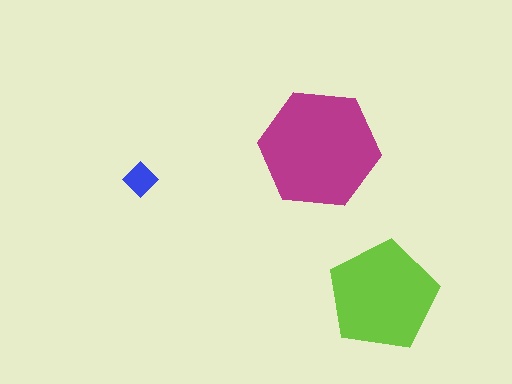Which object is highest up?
The magenta hexagon is topmost.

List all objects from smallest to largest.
The blue diamond, the lime pentagon, the magenta hexagon.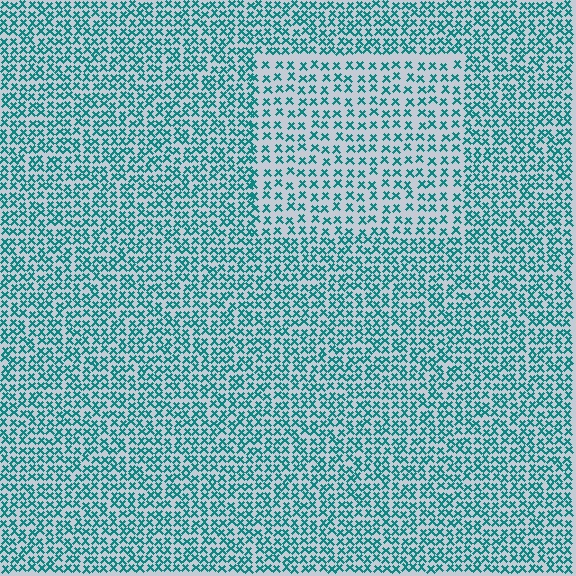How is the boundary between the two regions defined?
The boundary is defined by a change in element density (approximately 1.7x ratio). All elements are the same color, size, and shape.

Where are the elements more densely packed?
The elements are more densely packed outside the rectangle boundary.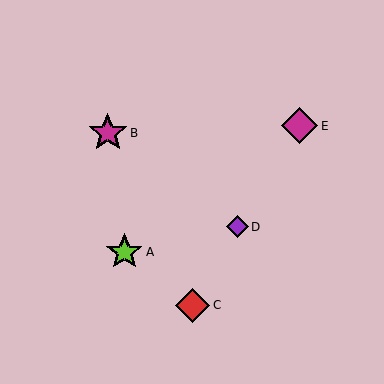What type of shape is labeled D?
Shape D is a purple diamond.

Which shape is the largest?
The magenta star (labeled B) is the largest.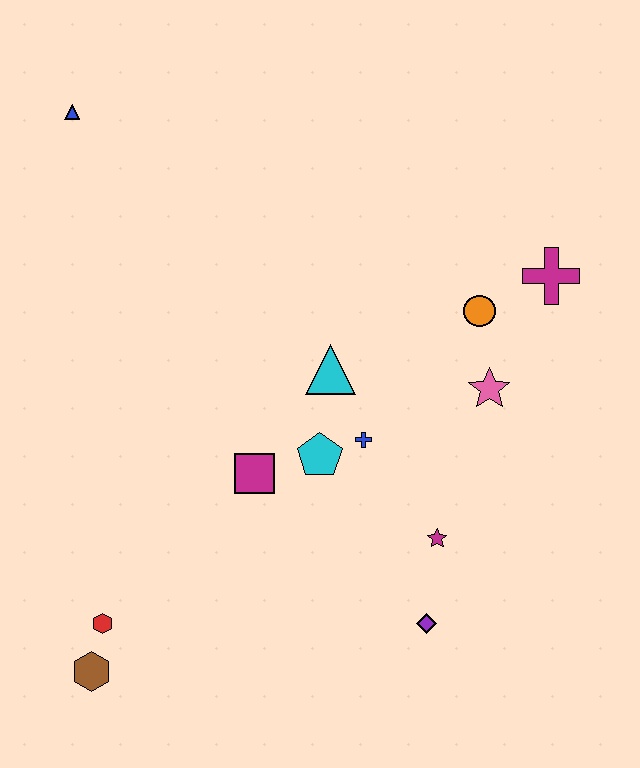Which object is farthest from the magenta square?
The blue triangle is farthest from the magenta square.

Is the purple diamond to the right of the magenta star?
No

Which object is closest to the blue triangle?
The cyan triangle is closest to the blue triangle.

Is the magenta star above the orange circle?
No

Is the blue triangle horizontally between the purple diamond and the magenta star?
No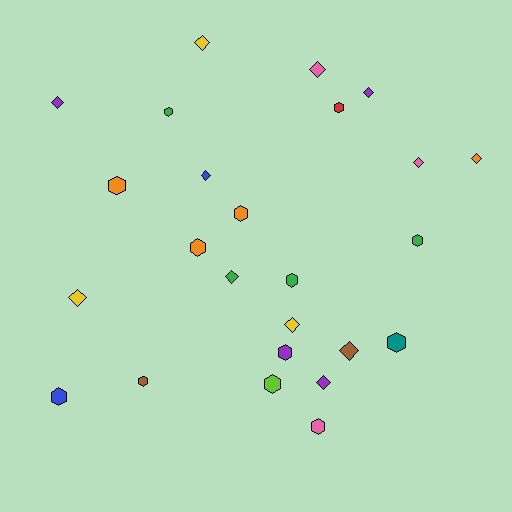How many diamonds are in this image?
There are 12 diamonds.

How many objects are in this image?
There are 25 objects.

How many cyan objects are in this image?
There are no cyan objects.